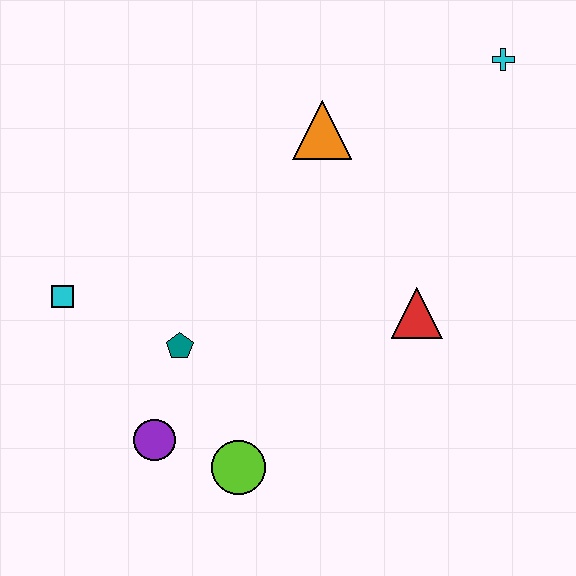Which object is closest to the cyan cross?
The orange triangle is closest to the cyan cross.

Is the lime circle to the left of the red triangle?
Yes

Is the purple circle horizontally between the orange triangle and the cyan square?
Yes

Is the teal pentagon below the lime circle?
No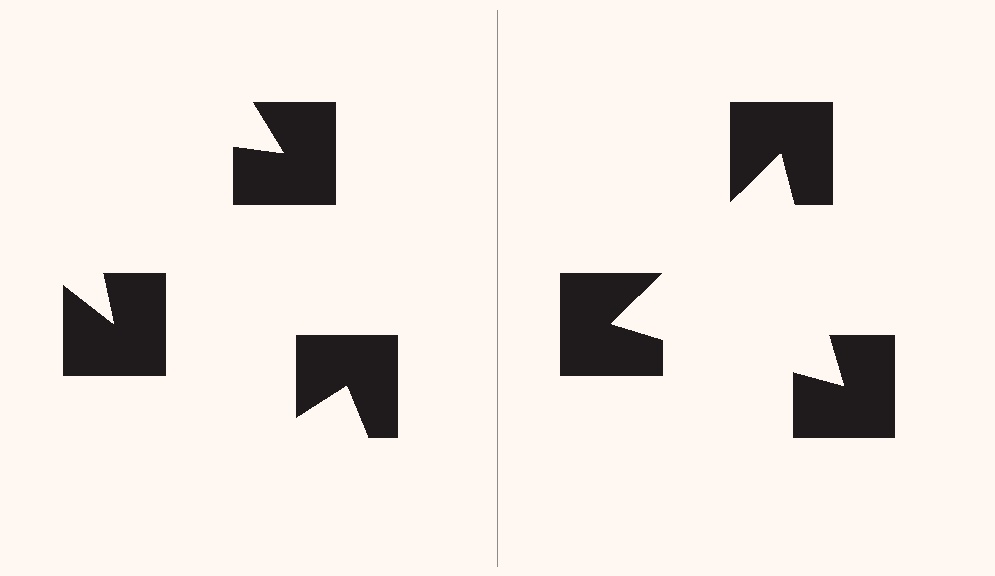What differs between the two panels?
The notched squares are positioned identically on both sides; only the wedge orientations differ. On the right they align to a triangle; on the left they are misaligned.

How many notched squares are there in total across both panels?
6 — 3 on each side.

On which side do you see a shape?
An illusory triangle appears on the right side. On the left side the wedge cuts are rotated, so no coherent shape forms.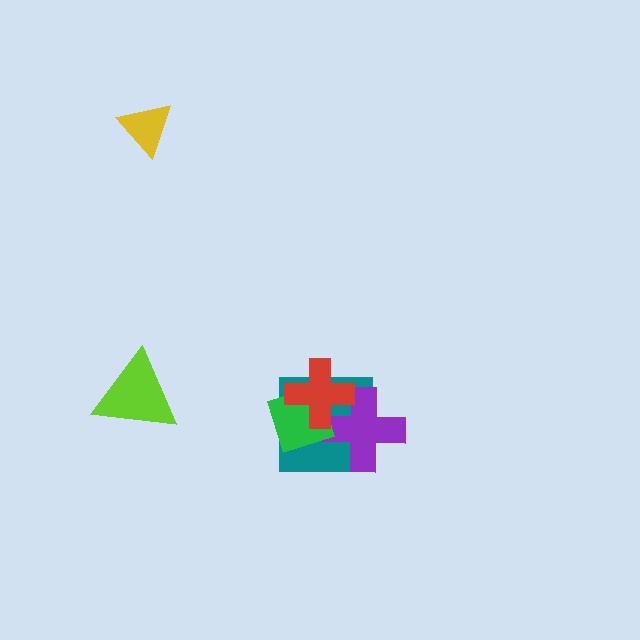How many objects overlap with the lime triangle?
0 objects overlap with the lime triangle.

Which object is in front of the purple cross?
The red cross is in front of the purple cross.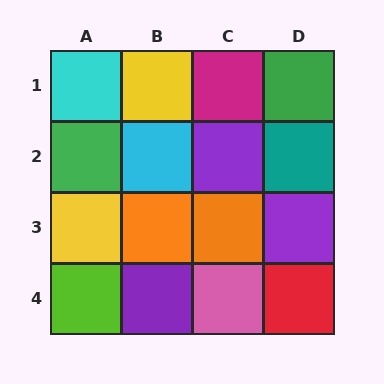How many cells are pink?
1 cell is pink.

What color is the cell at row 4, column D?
Red.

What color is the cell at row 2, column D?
Teal.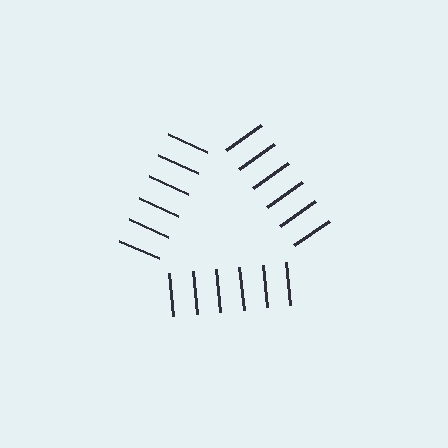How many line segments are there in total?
18 — 6 along each of the 3 edges.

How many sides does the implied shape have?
3 sides — the line-ends trace a triangle.